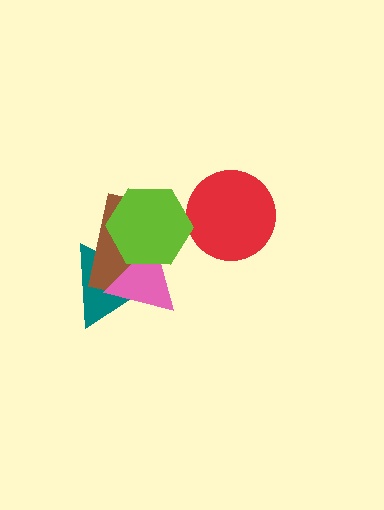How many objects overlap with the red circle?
0 objects overlap with the red circle.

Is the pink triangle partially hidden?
Yes, it is partially covered by another shape.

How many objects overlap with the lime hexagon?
3 objects overlap with the lime hexagon.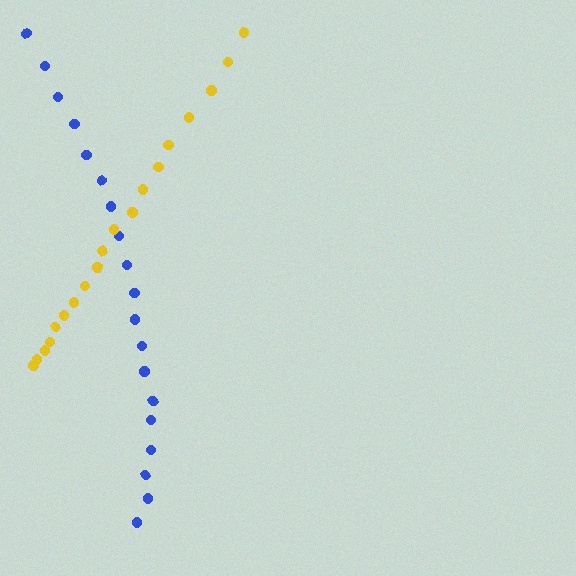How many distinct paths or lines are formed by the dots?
There are 2 distinct paths.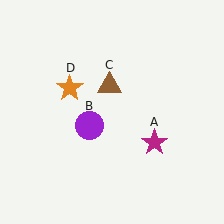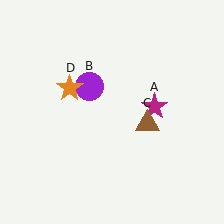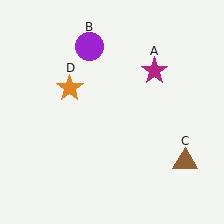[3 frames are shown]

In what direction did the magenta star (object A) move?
The magenta star (object A) moved up.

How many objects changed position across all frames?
3 objects changed position: magenta star (object A), purple circle (object B), brown triangle (object C).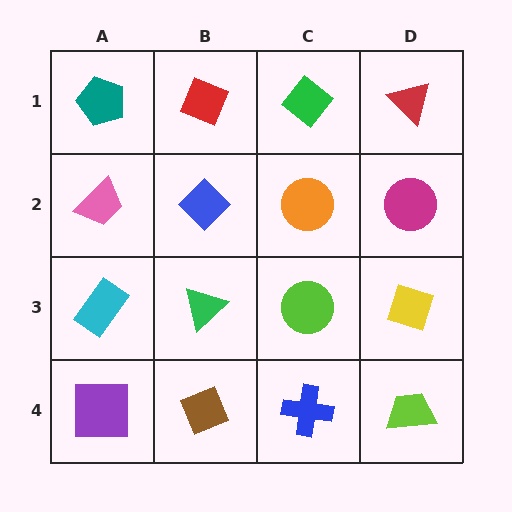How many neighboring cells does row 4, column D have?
2.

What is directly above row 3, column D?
A magenta circle.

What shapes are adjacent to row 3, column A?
A pink trapezoid (row 2, column A), a purple square (row 4, column A), a green triangle (row 3, column B).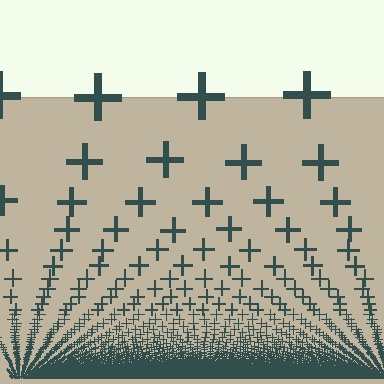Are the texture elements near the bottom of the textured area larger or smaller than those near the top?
Smaller. The gradient is inverted — elements near the bottom are smaller and denser.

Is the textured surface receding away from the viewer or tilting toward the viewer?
The surface appears to tilt toward the viewer. Texture elements get larger and sparser toward the top.